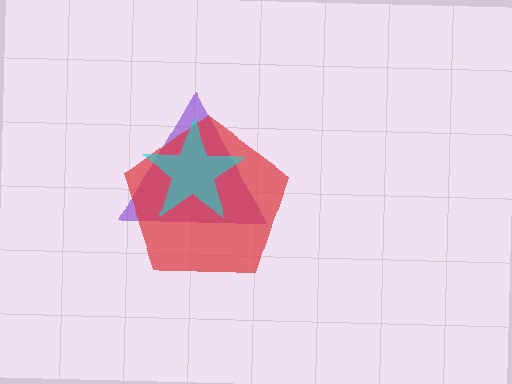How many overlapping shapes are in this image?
There are 3 overlapping shapes in the image.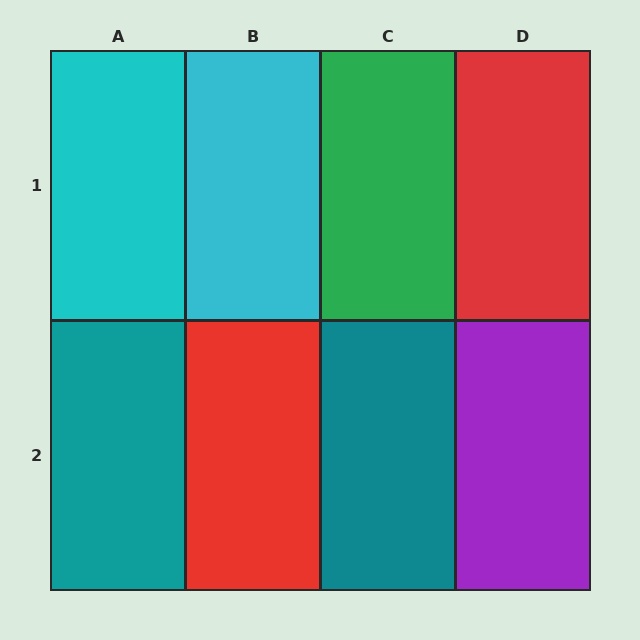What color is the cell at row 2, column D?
Purple.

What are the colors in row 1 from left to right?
Cyan, cyan, green, red.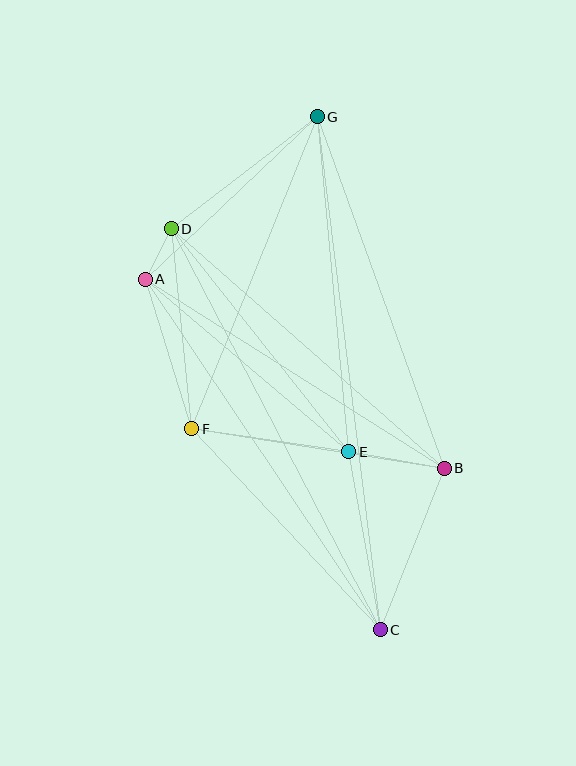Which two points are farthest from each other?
Points C and G are farthest from each other.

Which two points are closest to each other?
Points A and D are closest to each other.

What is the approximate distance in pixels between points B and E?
The distance between B and E is approximately 97 pixels.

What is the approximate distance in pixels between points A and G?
The distance between A and G is approximately 237 pixels.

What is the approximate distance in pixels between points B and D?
The distance between B and D is approximately 363 pixels.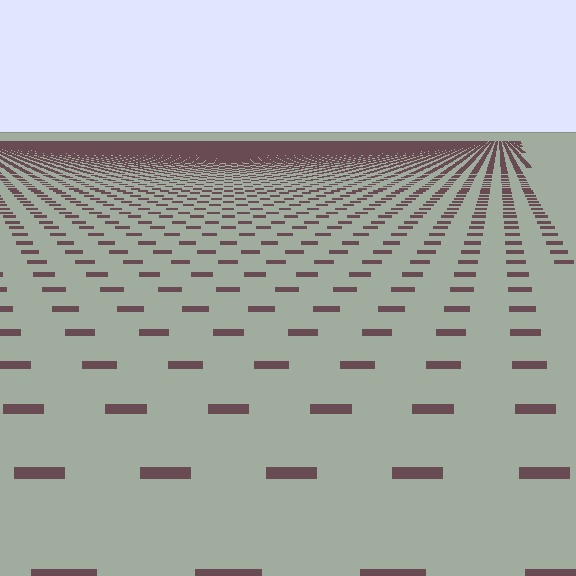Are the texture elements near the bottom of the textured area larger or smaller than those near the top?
Larger. Near the bottom, elements are closer to the viewer and appear at a bigger on-screen size.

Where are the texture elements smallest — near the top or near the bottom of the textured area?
Near the top.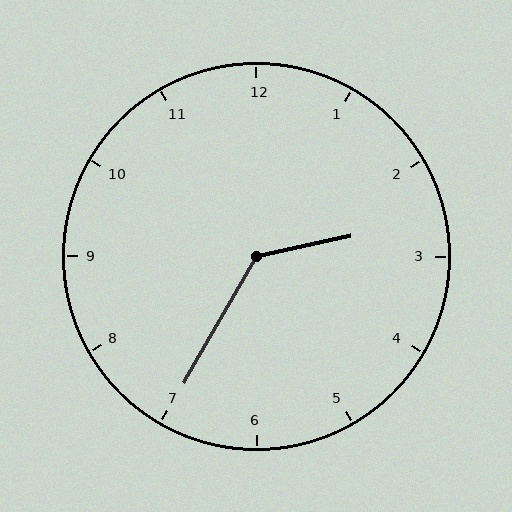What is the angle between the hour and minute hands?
Approximately 132 degrees.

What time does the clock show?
2:35.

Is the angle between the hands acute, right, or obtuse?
It is obtuse.